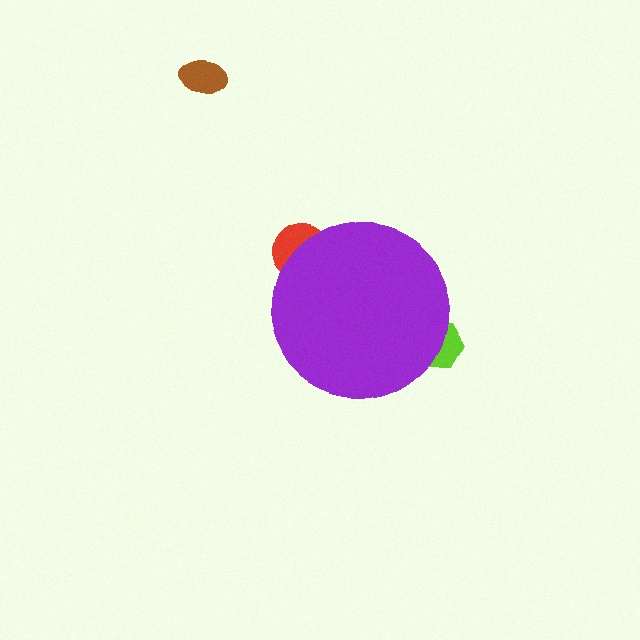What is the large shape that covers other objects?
A purple circle.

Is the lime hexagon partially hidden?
Yes, the lime hexagon is partially hidden behind the purple circle.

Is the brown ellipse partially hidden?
No, the brown ellipse is fully visible.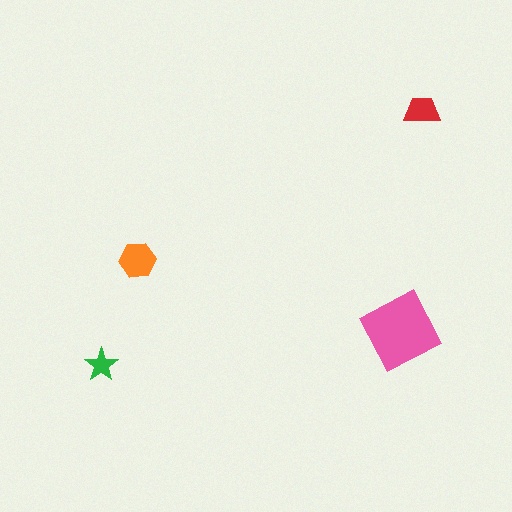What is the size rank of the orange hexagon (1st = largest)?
2nd.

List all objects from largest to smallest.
The pink diamond, the orange hexagon, the red trapezoid, the green star.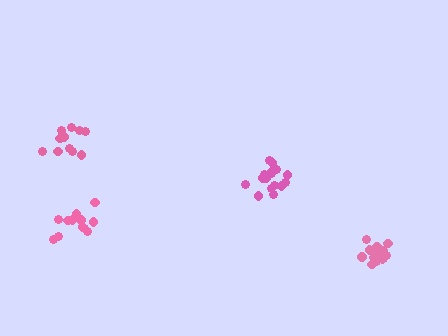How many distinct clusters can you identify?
There are 4 distinct clusters.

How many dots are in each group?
Group 1: 17 dots, Group 2: 11 dots, Group 3: 16 dots, Group 4: 12 dots (56 total).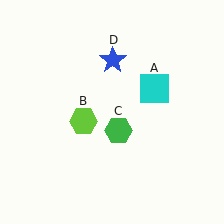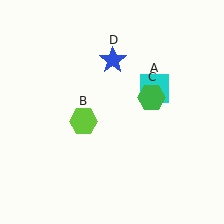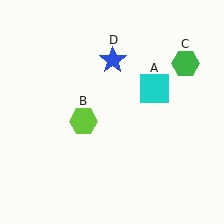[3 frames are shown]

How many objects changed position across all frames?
1 object changed position: green hexagon (object C).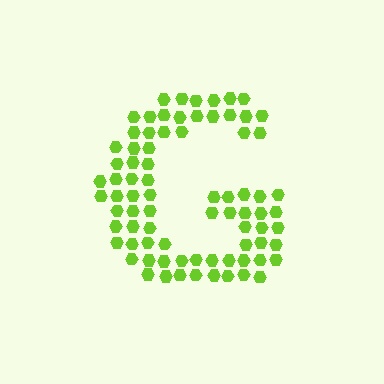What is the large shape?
The large shape is the letter G.